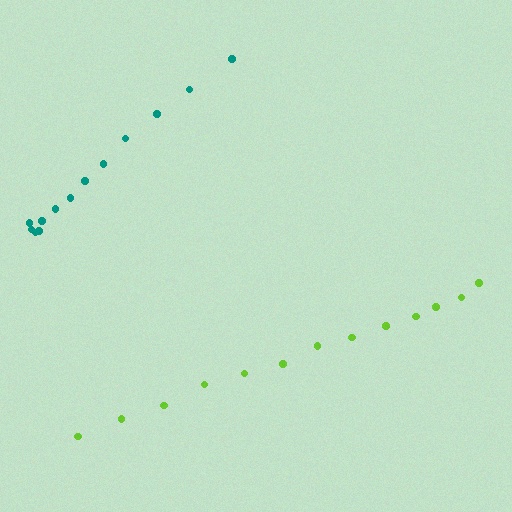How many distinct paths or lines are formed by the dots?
There are 2 distinct paths.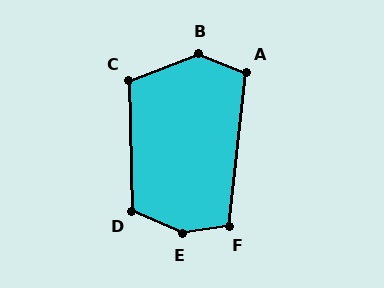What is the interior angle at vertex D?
Approximately 116 degrees (obtuse).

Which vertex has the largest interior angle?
E, at approximately 147 degrees.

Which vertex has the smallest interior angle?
A, at approximately 104 degrees.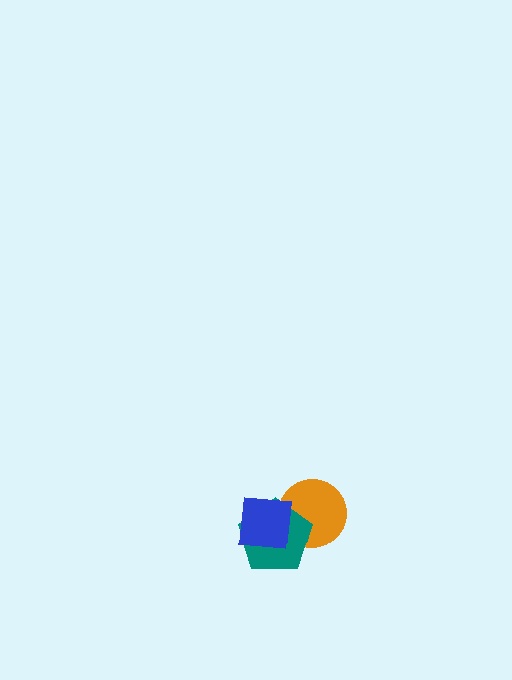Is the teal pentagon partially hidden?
Yes, it is partially covered by another shape.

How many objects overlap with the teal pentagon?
2 objects overlap with the teal pentagon.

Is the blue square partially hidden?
No, no other shape covers it.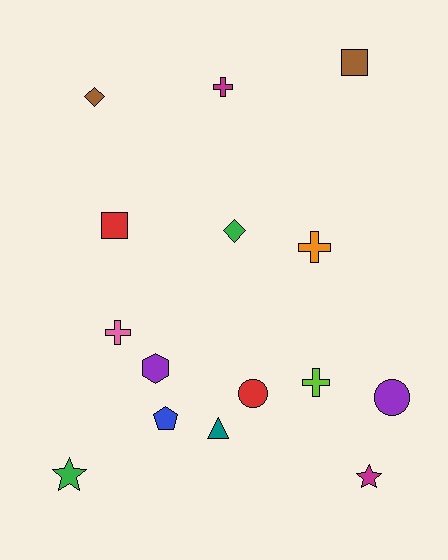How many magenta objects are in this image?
There are 2 magenta objects.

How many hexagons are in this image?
There is 1 hexagon.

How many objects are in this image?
There are 15 objects.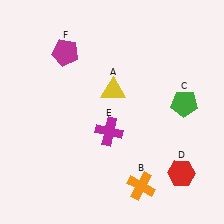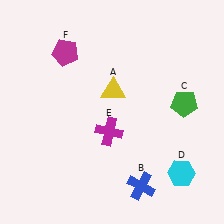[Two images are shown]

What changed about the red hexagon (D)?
In Image 1, D is red. In Image 2, it changed to cyan.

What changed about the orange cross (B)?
In Image 1, B is orange. In Image 2, it changed to blue.